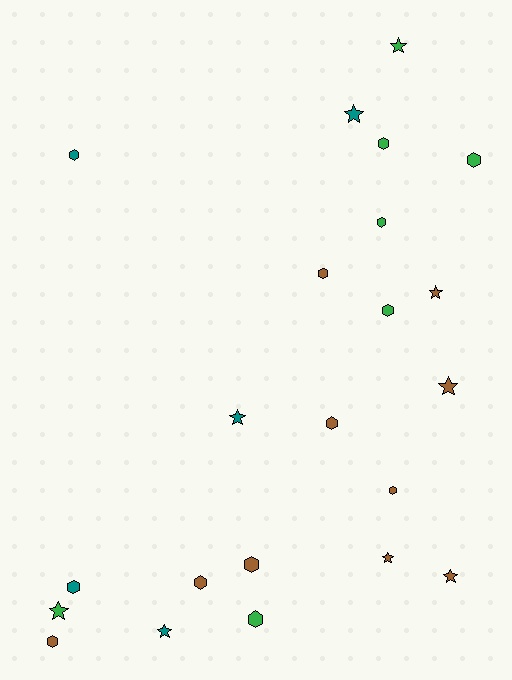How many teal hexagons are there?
There are 2 teal hexagons.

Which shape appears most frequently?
Hexagon, with 13 objects.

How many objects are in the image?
There are 22 objects.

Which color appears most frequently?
Brown, with 10 objects.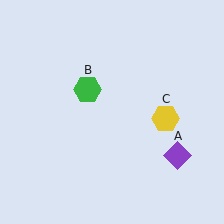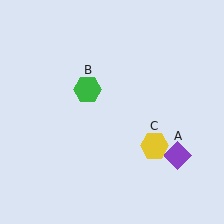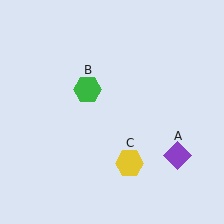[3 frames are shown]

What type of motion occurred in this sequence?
The yellow hexagon (object C) rotated clockwise around the center of the scene.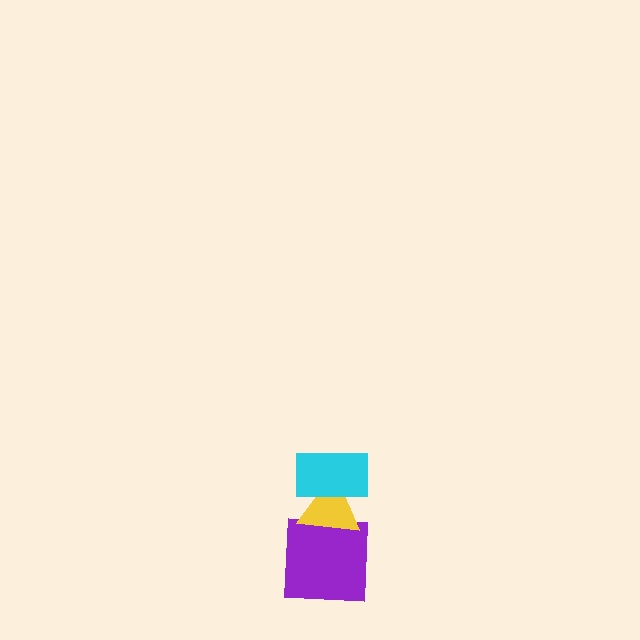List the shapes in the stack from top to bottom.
From top to bottom: the cyan rectangle, the yellow triangle, the purple square.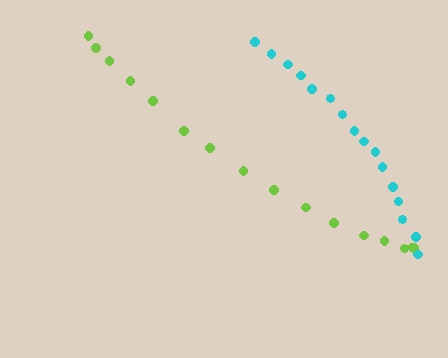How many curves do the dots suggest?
There are 2 distinct paths.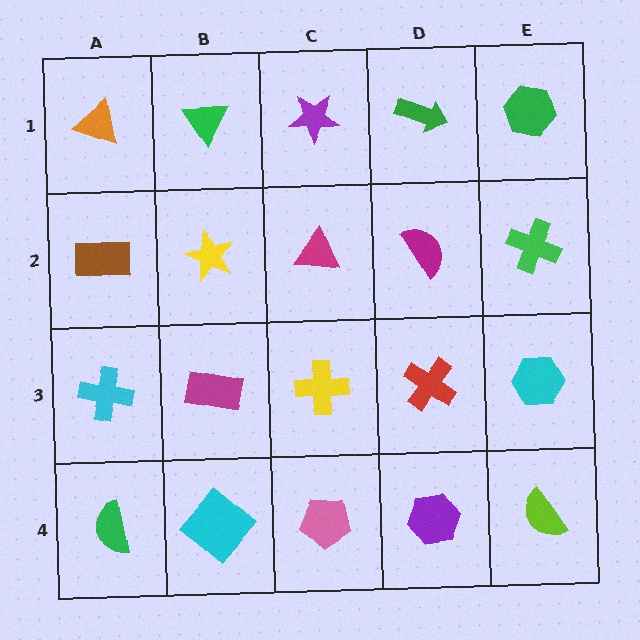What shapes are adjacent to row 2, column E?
A green hexagon (row 1, column E), a cyan hexagon (row 3, column E), a magenta semicircle (row 2, column D).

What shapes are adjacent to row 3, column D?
A magenta semicircle (row 2, column D), a purple hexagon (row 4, column D), a yellow cross (row 3, column C), a cyan hexagon (row 3, column E).